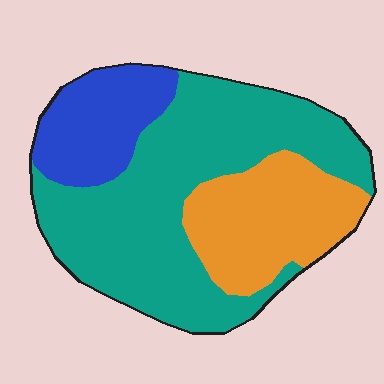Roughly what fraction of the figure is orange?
Orange covers 25% of the figure.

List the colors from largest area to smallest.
From largest to smallest: teal, orange, blue.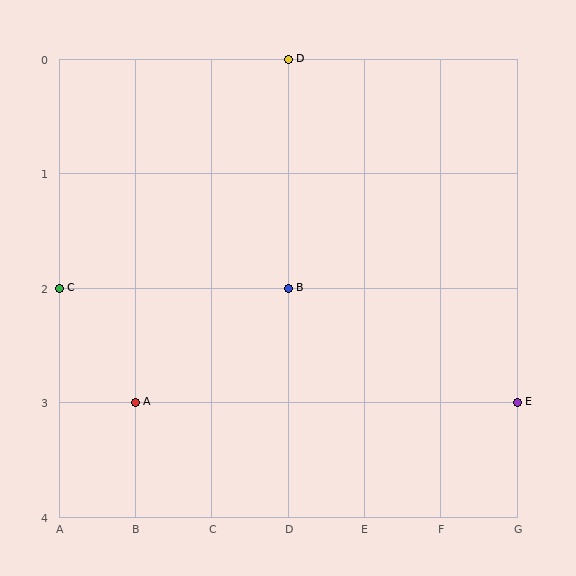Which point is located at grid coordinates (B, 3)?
Point A is at (B, 3).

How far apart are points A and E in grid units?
Points A and E are 5 columns apart.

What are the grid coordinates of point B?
Point B is at grid coordinates (D, 2).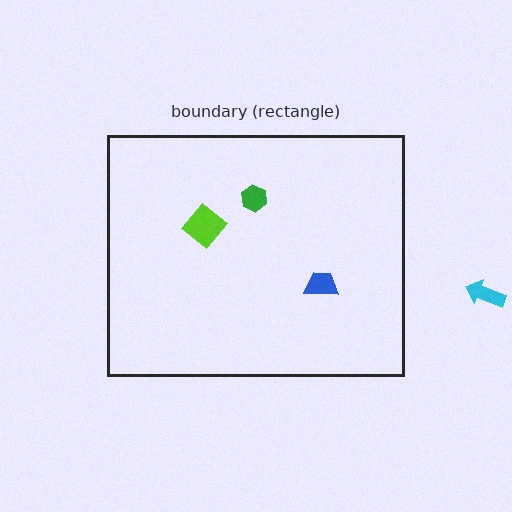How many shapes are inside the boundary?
3 inside, 1 outside.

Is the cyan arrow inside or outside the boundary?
Outside.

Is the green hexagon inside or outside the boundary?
Inside.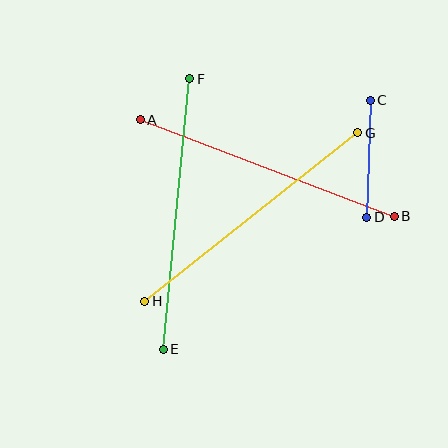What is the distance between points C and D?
The distance is approximately 117 pixels.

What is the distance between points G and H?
The distance is approximately 271 pixels.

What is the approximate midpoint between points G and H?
The midpoint is at approximately (251, 217) pixels.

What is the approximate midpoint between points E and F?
The midpoint is at approximately (177, 214) pixels.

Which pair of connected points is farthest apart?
Points E and F are farthest apart.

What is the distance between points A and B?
The distance is approximately 272 pixels.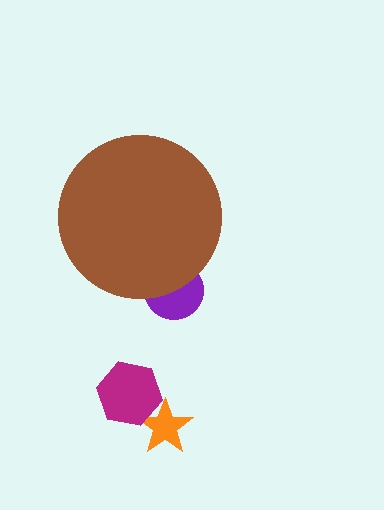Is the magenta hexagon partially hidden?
No, the magenta hexagon is fully visible.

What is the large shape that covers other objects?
A brown circle.